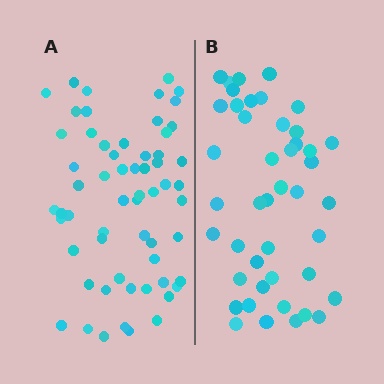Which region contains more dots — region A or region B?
Region A (the left region) has more dots.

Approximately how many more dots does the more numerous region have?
Region A has approximately 15 more dots than region B.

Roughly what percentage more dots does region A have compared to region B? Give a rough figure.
About 35% more.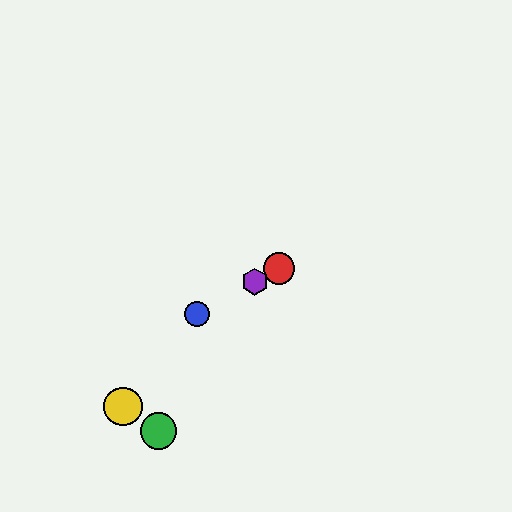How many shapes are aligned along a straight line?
3 shapes (the red circle, the blue circle, the purple hexagon) are aligned along a straight line.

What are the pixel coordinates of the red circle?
The red circle is at (279, 268).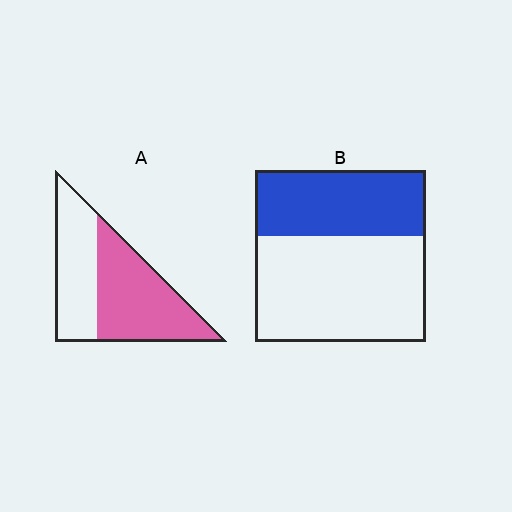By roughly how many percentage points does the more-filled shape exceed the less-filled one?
By roughly 20 percentage points (A over B).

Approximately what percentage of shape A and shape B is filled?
A is approximately 55% and B is approximately 40%.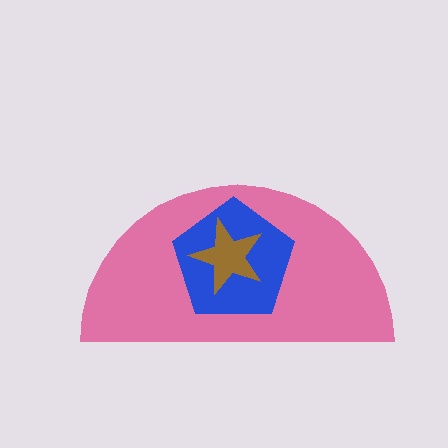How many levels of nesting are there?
3.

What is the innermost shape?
The brown star.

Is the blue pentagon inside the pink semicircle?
Yes.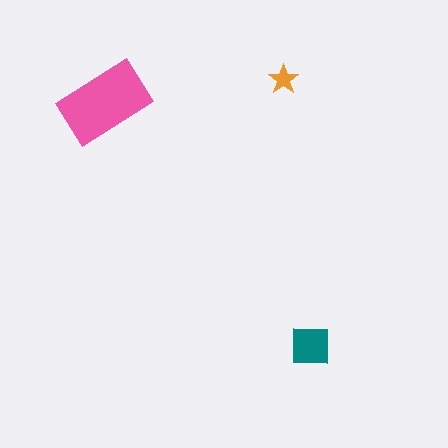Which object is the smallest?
The orange star.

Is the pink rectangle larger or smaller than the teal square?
Larger.